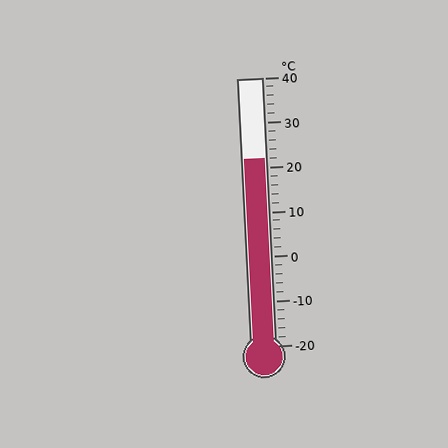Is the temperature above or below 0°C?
The temperature is above 0°C.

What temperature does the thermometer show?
The thermometer shows approximately 22°C.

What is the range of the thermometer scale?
The thermometer scale ranges from -20°C to 40°C.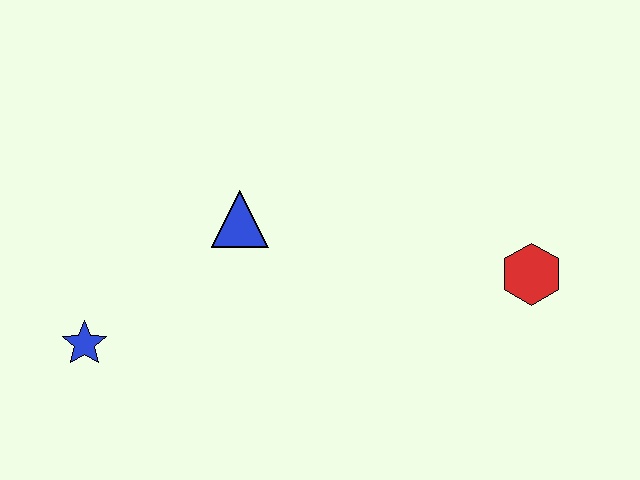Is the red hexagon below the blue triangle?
Yes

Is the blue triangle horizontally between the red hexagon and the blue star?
Yes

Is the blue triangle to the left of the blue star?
No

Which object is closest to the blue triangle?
The blue star is closest to the blue triangle.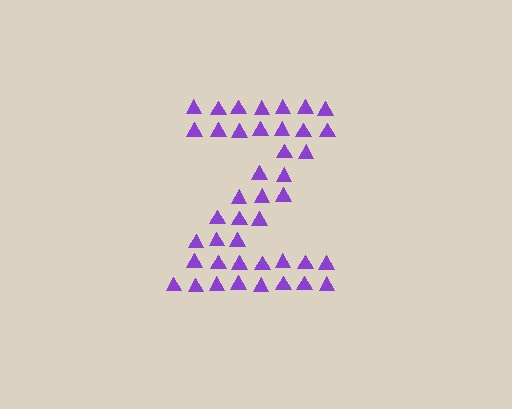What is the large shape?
The large shape is the letter Z.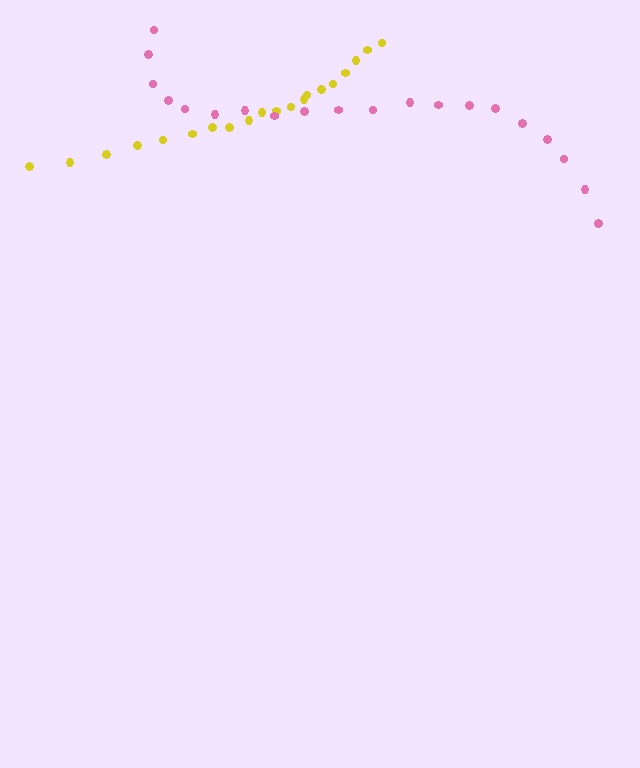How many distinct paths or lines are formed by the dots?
There are 2 distinct paths.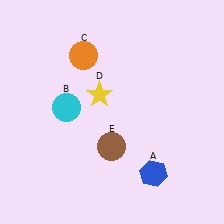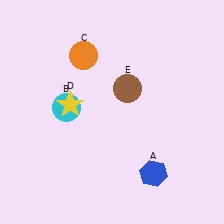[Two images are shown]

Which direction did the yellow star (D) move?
The yellow star (D) moved left.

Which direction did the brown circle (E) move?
The brown circle (E) moved up.